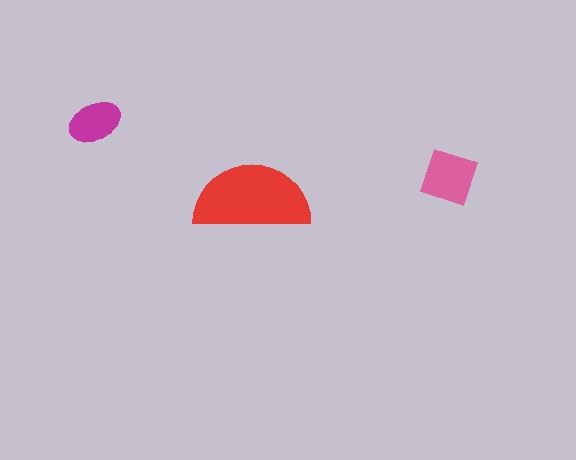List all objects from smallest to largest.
The magenta ellipse, the pink square, the red semicircle.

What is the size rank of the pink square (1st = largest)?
2nd.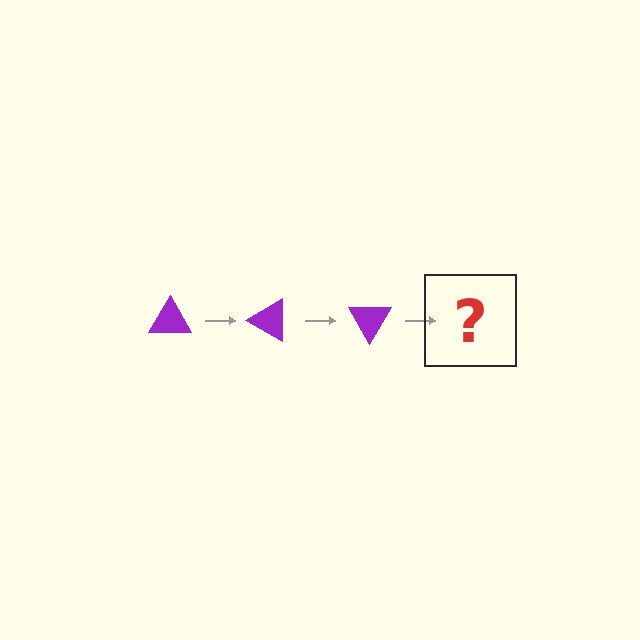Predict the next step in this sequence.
The next step is a purple triangle rotated 90 degrees.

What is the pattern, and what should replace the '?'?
The pattern is that the triangle rotates 30 degrees each step. The '?' should be a purple triangle rotated 90 degrees.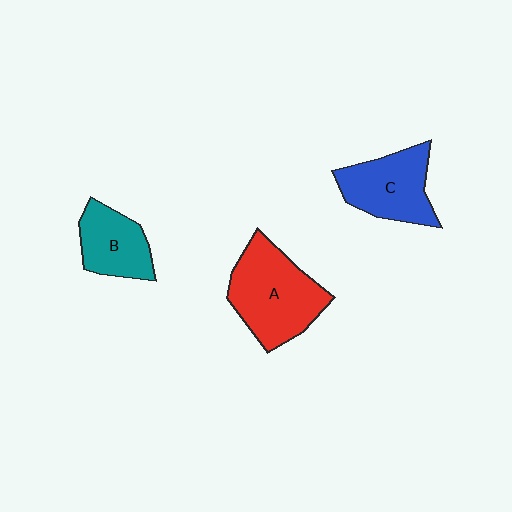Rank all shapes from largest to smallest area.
From largest to smallest: A (red), C (blue), B (teal).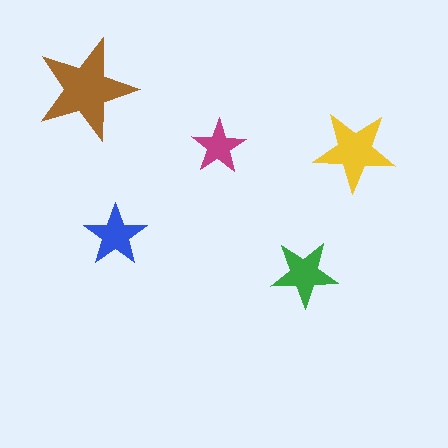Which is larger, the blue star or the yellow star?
The yellow one.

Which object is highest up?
The brown star is topmost.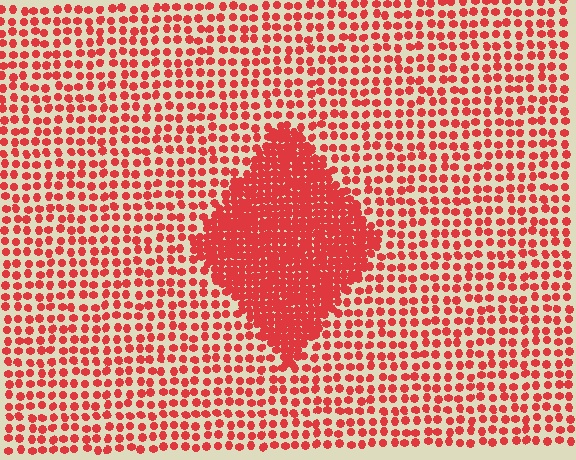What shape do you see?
I see a diamond.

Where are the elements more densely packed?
The elements are more densely packed inside the diamond boundary.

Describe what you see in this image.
The image contains small red elements arranged at two different densities. A diamond-shaped region is visible where the elements are more densely packed than the surrounding area.